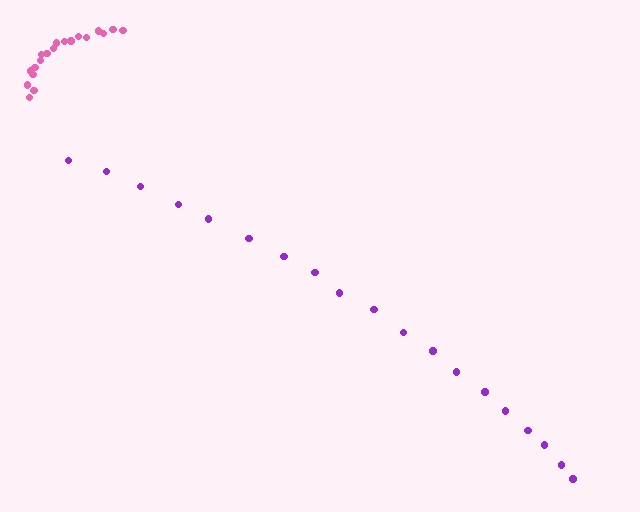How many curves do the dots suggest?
There are 2 distinct paths.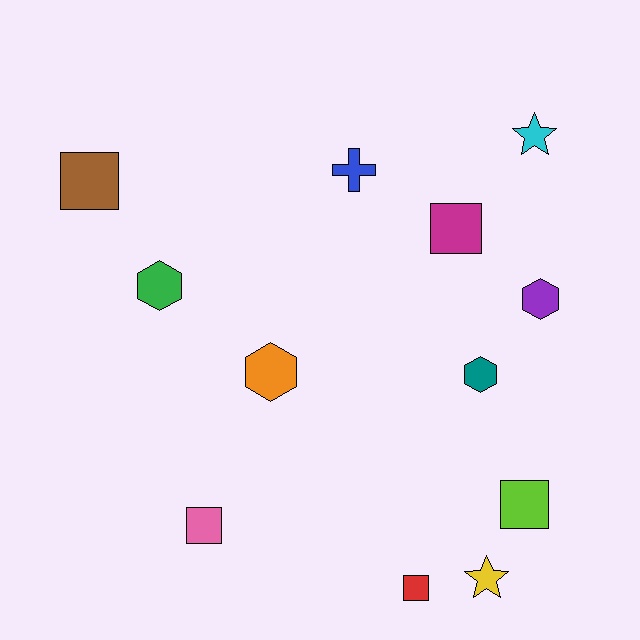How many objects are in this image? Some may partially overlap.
There are 12 objects.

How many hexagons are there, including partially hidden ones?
There are 4 hexagons.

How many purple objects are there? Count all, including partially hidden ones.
There is 1 purple object.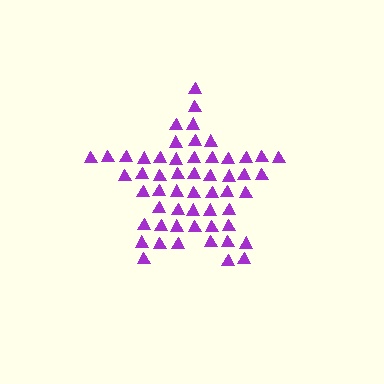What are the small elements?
The small elements are triangles.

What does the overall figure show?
The overall figure shows a star.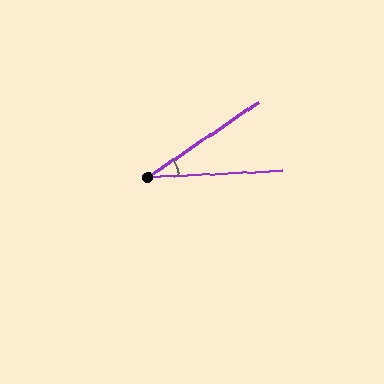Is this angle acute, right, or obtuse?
It is acute.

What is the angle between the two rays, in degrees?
Approximately 31 degrees.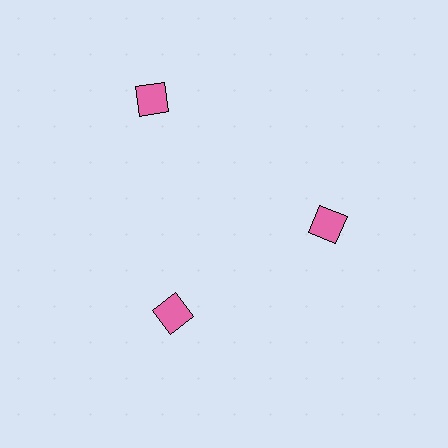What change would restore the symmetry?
The symmetry would be restored by moving it inward, back onto the ring so that all 3 squares sit at equal angles and equal distance from the center.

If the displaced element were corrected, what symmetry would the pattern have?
It would have 3-fold rotational symmetry — the pattern would map onto itself every 120 degrees.